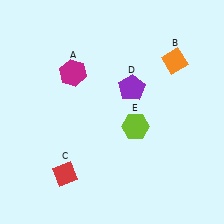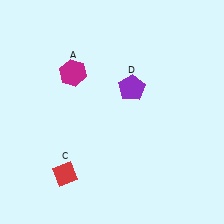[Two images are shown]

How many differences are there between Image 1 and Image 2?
There are 2 differences between the two images.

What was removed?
The orange diamond (B), the lime hexagon (E) were removed in Image 2.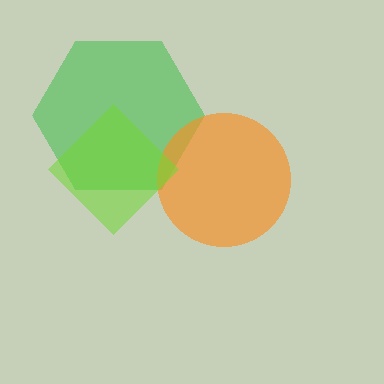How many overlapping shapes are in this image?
There are 3 overlapping shapes in the image.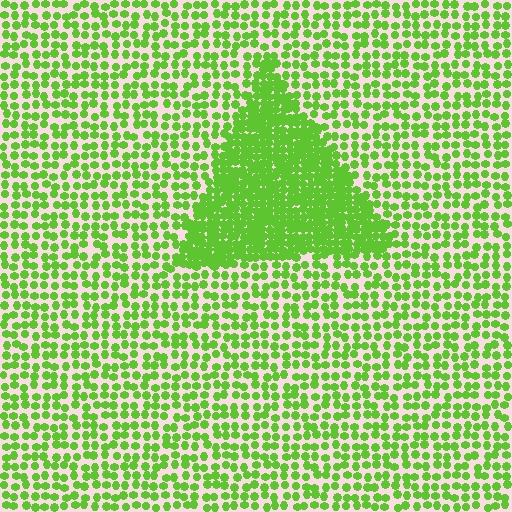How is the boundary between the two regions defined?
The boundary is defined by a change in element density (approximately 2.3x ratio). All elements are the same color, size, and shape.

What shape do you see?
I see a triangle.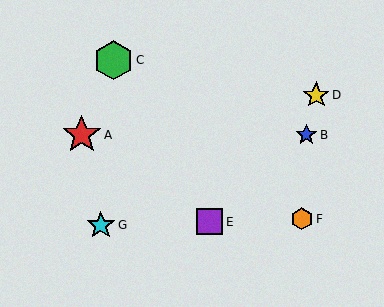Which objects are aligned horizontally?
Objects A, B are aligned horizontally.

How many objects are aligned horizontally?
2 objects (A, B) are aligned horizontally.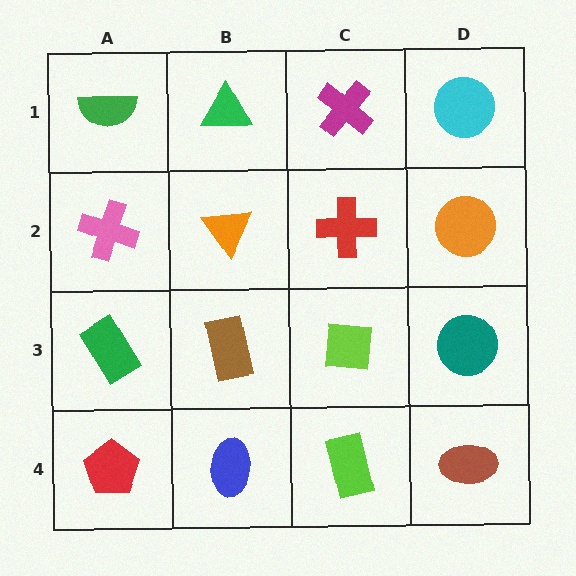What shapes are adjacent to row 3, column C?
A red cross (row 2, column C), a lime rectangle (row 4, column C), a brown rectangle (row 3, column B), a teal circle (row 3, column D).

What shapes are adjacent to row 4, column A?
A green rectangle (row 3, column A), a blue ellipse (row 4, column B).